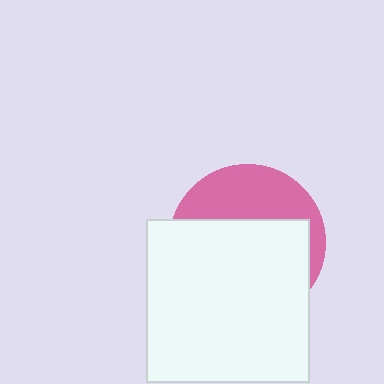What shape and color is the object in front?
The object in front is a white square.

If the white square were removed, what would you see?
You would see the complete pink circle.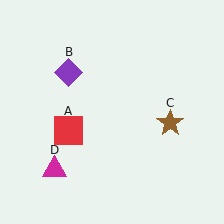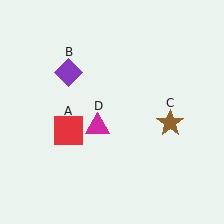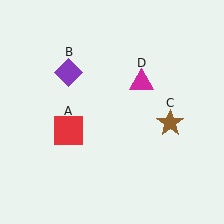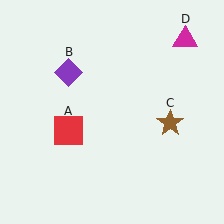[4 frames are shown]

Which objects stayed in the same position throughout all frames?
Red square (object A) and purple diamond (object B) and brown star (object C) remained stationary.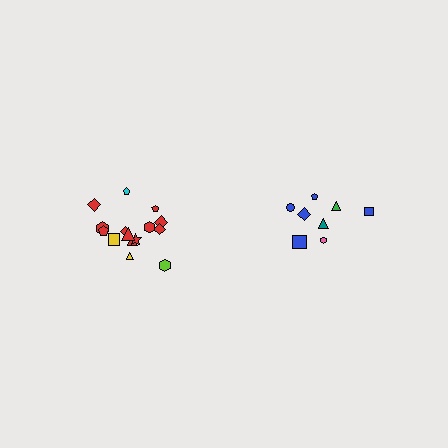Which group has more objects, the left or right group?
The left group.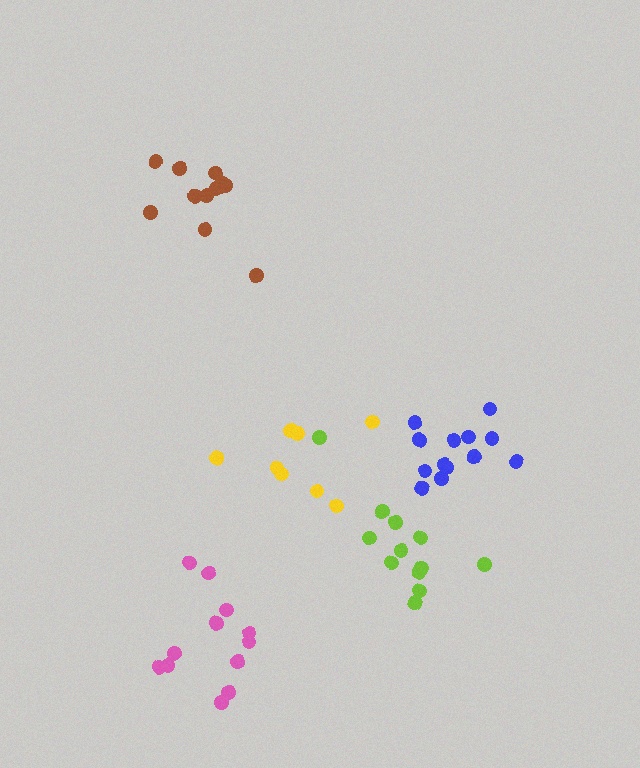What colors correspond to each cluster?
The clusters are colored: yellow, brown, pink, lime, blue.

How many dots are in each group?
Group 1: 8 dots, Group 2: 11 dots, Group 3: 12 dots, Group 4: 12 dots, Group 5: 13 dots (56 total).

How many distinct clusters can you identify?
There are 5 distinct clusters.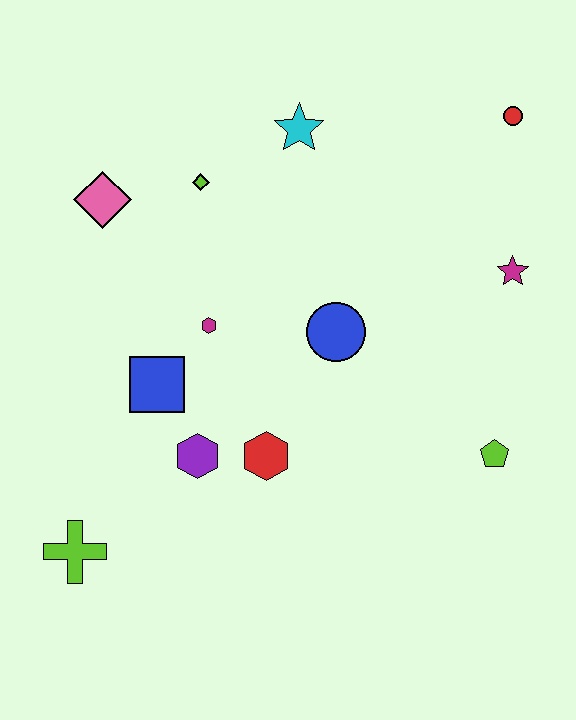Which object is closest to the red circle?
The magenta star is closest to the red circle.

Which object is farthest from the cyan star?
The lime cross is farthest from the cyan star.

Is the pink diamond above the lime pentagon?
Yes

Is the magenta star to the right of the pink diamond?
Yes